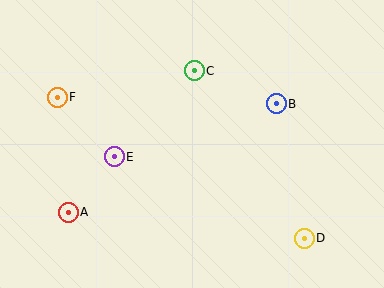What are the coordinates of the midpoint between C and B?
The midpoint between C and B is at (235, 87).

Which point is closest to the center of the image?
Point C at (194, 71) is closest to the center.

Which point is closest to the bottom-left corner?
Point A is closest to the bottom-left corner.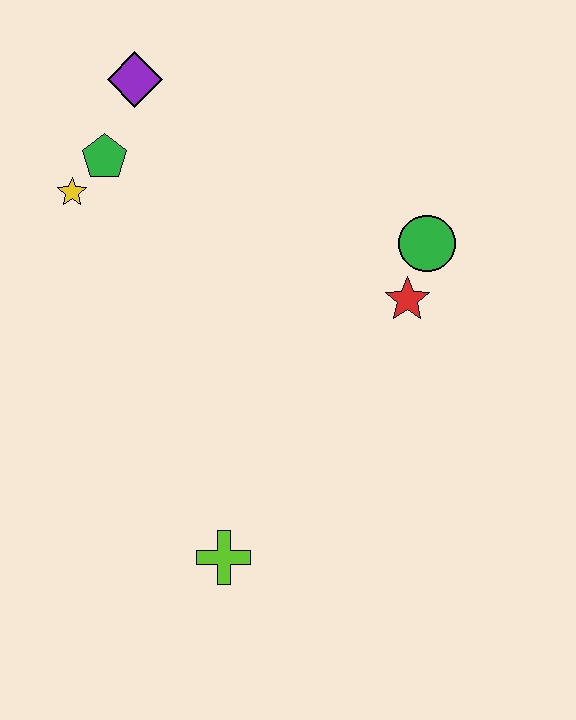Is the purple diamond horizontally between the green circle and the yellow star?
Yes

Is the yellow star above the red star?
Yes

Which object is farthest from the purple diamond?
The lime cross is farthest from the purple diamond.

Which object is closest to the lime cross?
The red star is closest to the lime cross.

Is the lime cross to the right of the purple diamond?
Yes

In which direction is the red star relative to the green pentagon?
The red star is to the right of the green pentagon.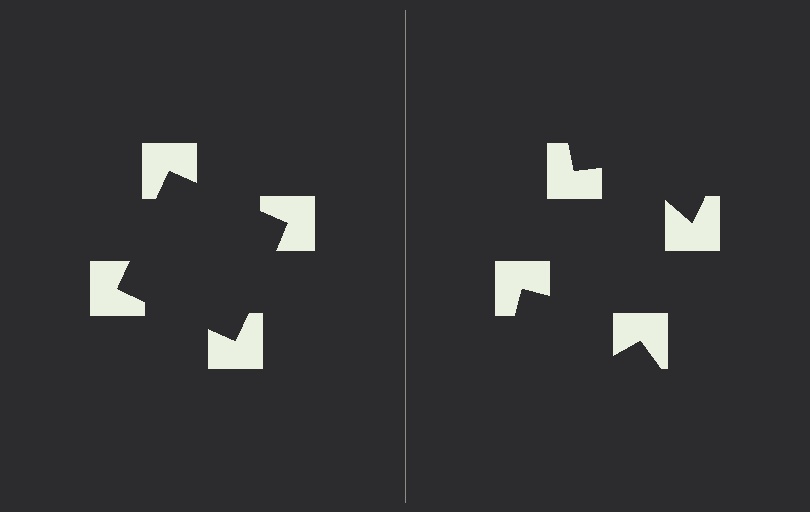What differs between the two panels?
The notched squares are positioned identically on both sides; only the wedge orientations differ. On the left they align to a square; on the right they are misaligned.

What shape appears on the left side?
An illusory square.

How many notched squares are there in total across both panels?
8 — 4 on each side.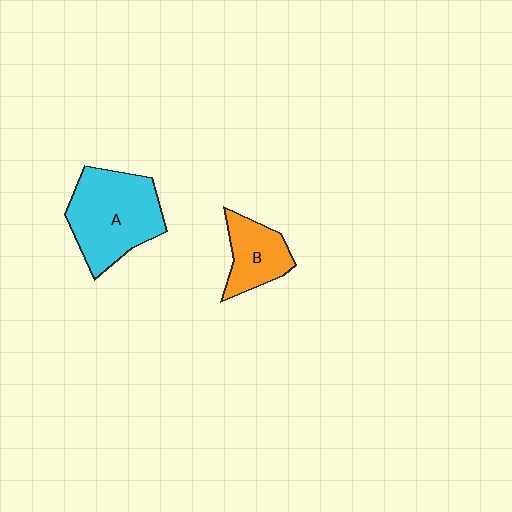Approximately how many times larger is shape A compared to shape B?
Approximately 1.9 times.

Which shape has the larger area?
Shape A (cyan).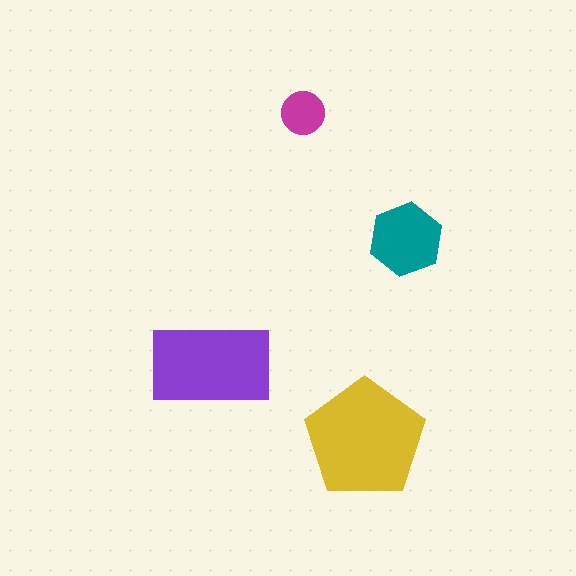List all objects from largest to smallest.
The yellow pentagon, the purple rectangle, the teal hexagon, the magenta circle.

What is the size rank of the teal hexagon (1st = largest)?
3rd.